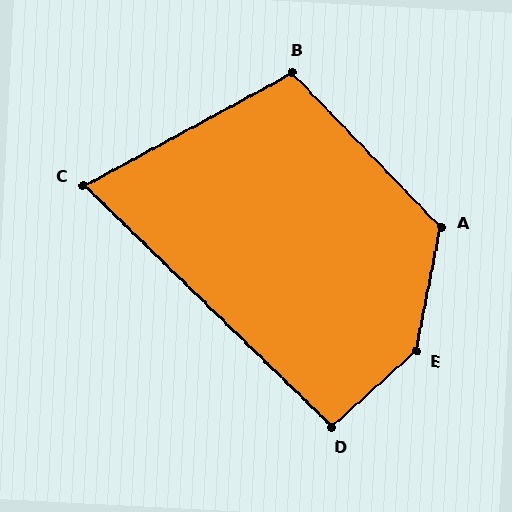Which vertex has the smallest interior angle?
C, at approximately 73 degrees.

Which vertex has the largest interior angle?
E, at approximately 142 degrees.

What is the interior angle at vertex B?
Approximately 106 degrees (obtuse).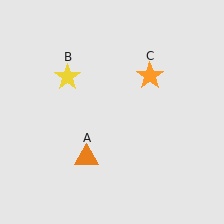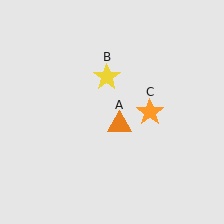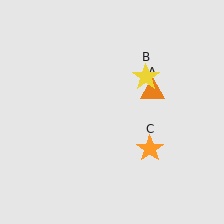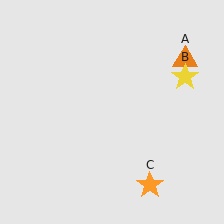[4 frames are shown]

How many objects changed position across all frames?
3 objects changed position: orange triangle (object A), yellow star (object B), orange star (object C).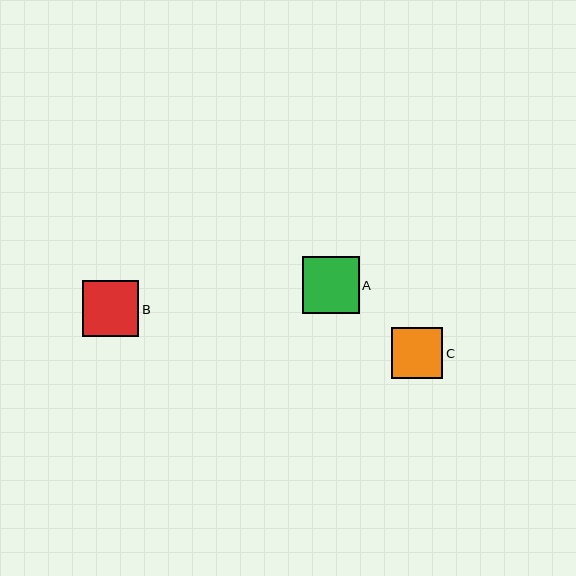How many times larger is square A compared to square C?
Square A is approximately 1.1 times the size of square C.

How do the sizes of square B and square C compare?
Square B and square C are approximately the same size.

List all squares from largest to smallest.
From largest to smallest: A, B, C.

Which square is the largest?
Square A is the largest with a size of approximately 57 pixels.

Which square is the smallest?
Square C is the smallest with a size of approximately 51 pixels.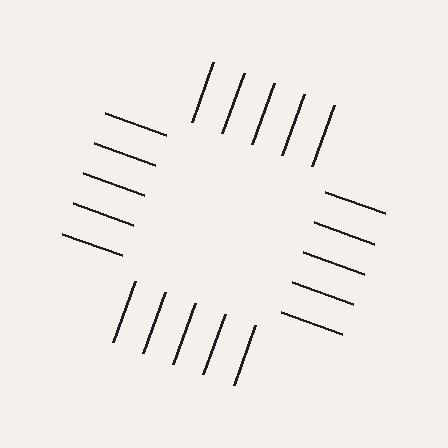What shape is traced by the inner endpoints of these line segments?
An illusory square — the line segments terminate on its edges but no continuous stroke is drawn.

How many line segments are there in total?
20 — 5 along each of the 4 edges.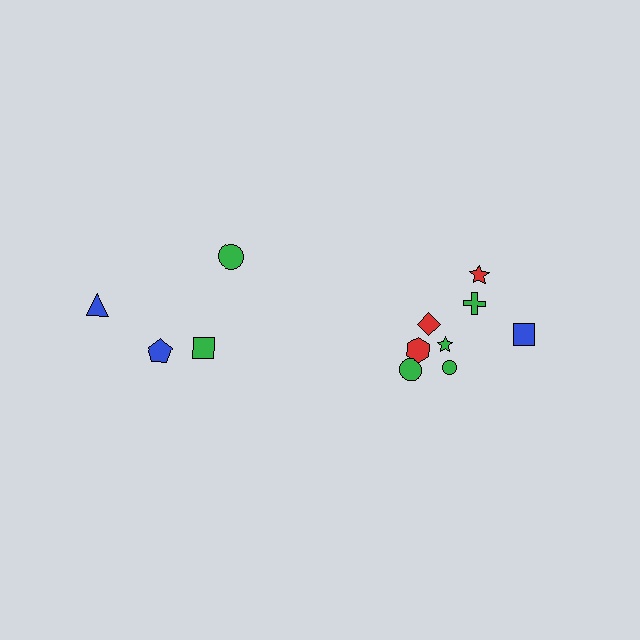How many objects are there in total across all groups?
There are 12 objects.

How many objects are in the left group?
There are 4 objects.